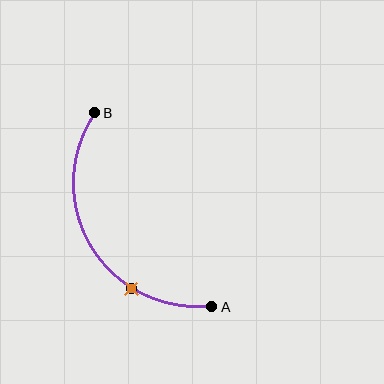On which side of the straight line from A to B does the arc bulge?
The arc bulges to the left of the straight line connecting A and B.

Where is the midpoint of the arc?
The arc midpoint is the point on the curve farthest from the straight line joining A and B. It sits to the left of that line.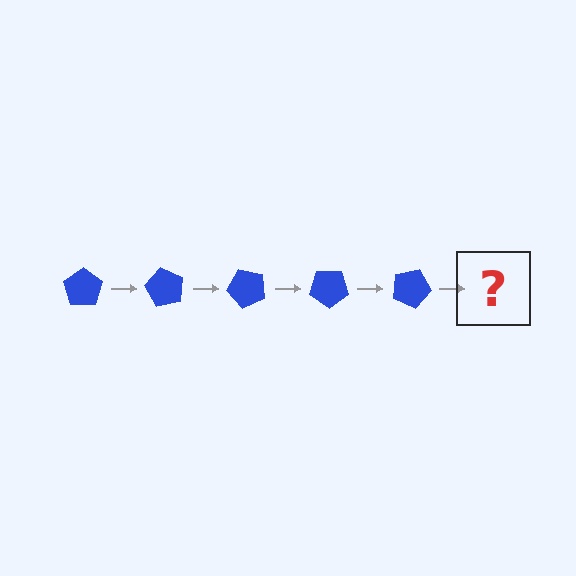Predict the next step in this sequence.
The next step is a blue pentagon rotated 300 degrees.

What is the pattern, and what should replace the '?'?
The pattern is that the pentagon rotates 60 degrees each step. The '?' should be a blue pentagon rotated 300 degrees.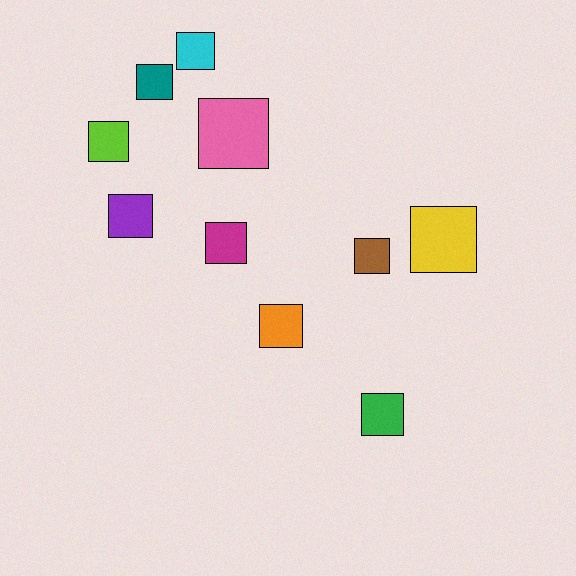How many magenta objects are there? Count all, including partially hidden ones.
There is 1 magenta object.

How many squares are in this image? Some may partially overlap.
There are 10 squares.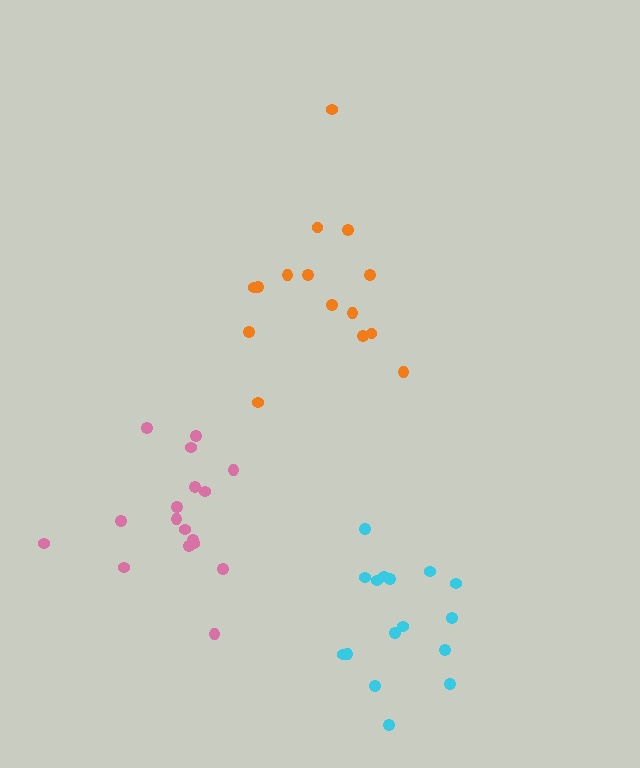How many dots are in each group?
Group 1: 17 dots, Group 2: 16 dots, Group 3: 15 dots (48 total).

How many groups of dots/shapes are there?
There are 3 groups.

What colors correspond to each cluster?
The clusters are colored: pink, cyan, orange.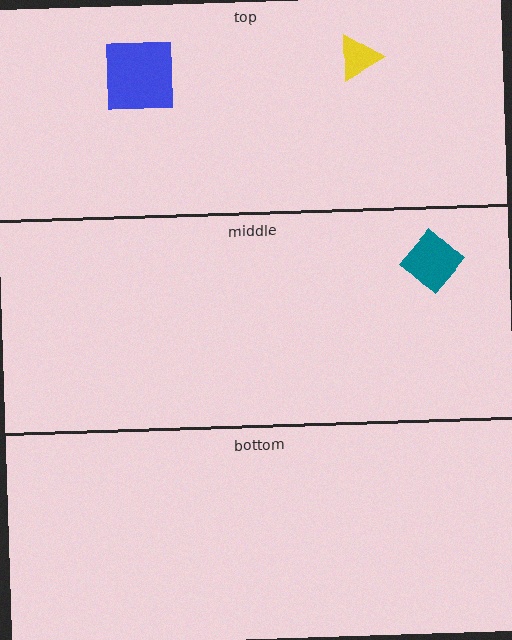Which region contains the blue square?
The top region.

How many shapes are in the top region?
2.